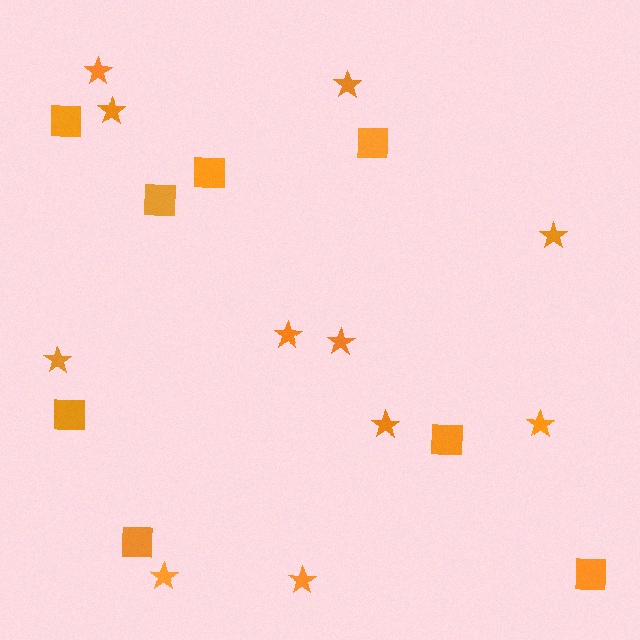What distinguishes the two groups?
There are 2 groups: one group of squares (8) and one group of stars (11).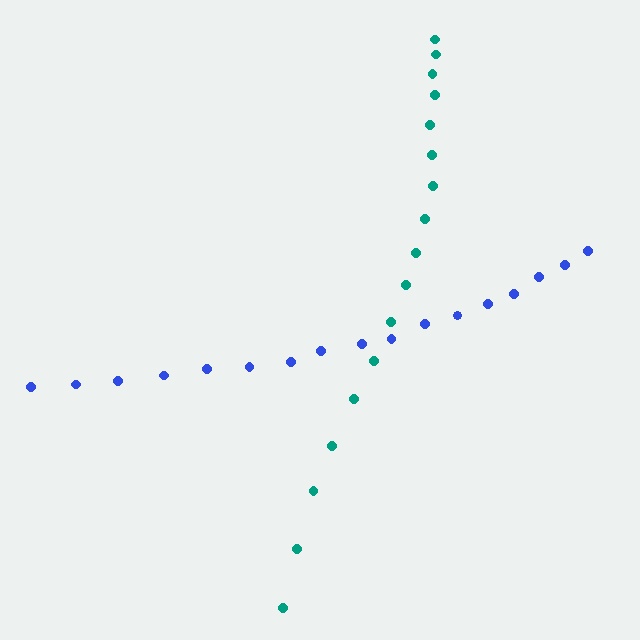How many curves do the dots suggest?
There are 2 distinct paths.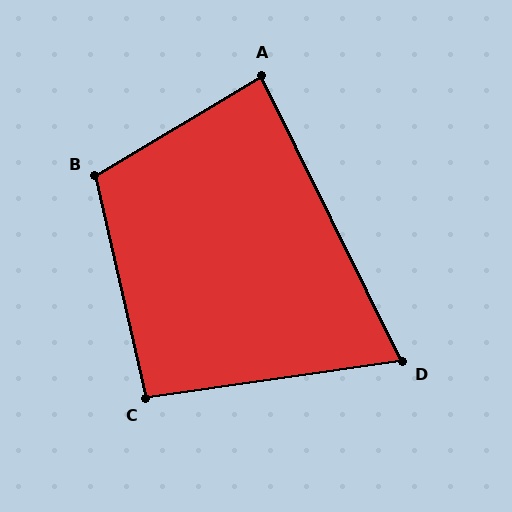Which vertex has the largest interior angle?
B, at approximately 108 degrees.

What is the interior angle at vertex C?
Approximately 95 degrees (approximately right).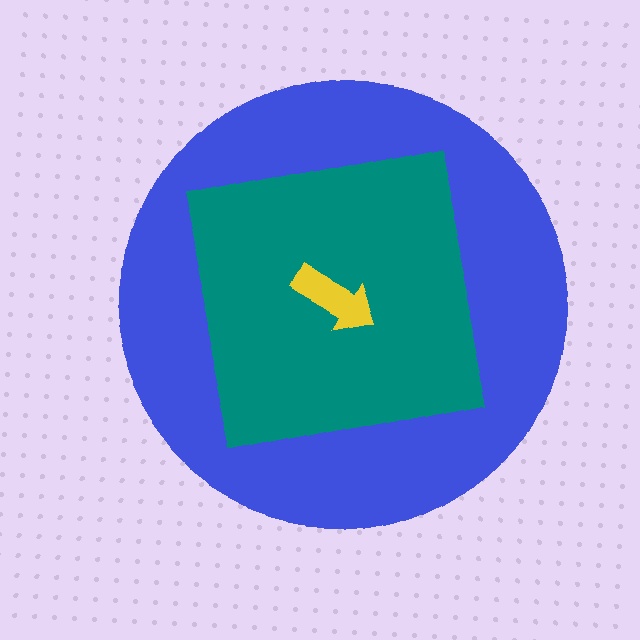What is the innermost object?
The yellow arrow.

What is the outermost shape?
The blue circle.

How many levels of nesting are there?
3.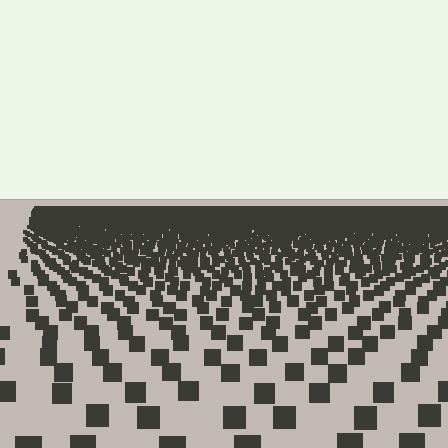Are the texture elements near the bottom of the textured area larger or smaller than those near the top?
Larger. Near the bottom, elements are closer to the viewer and appear at a bigger on-screen size.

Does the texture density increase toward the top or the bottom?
Density increases toward the top.